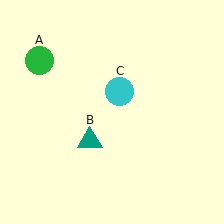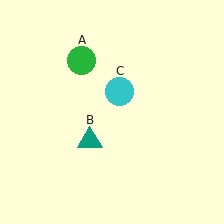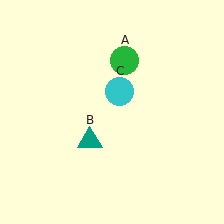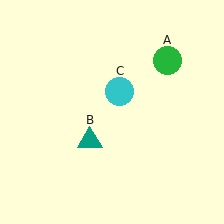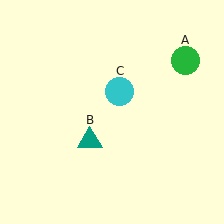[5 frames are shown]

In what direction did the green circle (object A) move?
The green circle (object A) moved right.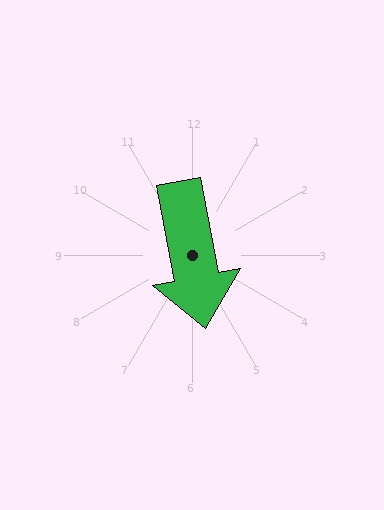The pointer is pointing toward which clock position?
Roughly 6 o'clock.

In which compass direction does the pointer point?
South.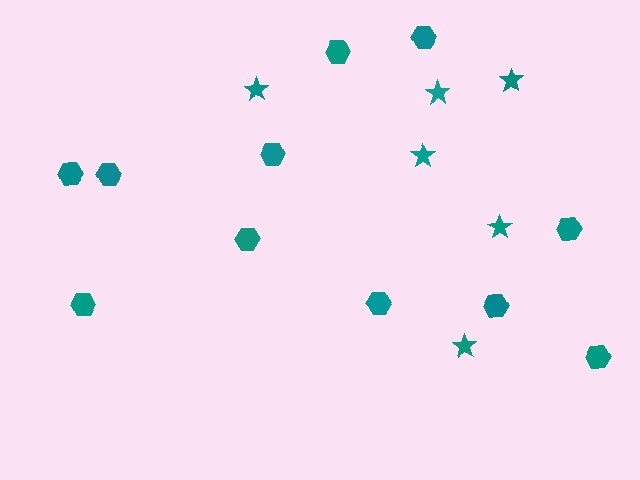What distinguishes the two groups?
There are 2 groups: one group of stars (6) and one group of hexagons (11).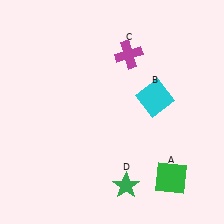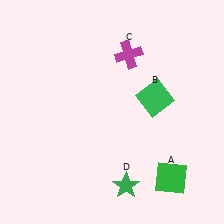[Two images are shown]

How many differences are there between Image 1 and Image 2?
There is 1 difference between the two images.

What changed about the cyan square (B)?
In Image 1, B is cyan. In Image 2, it changed to green.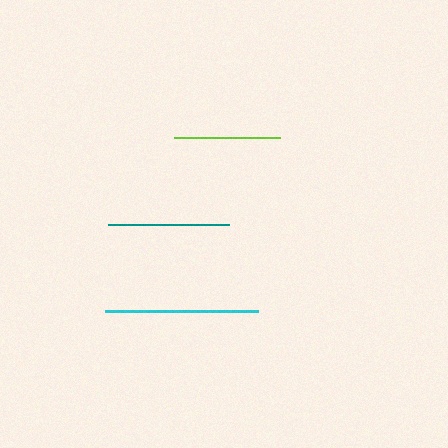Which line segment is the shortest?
The lime line is the shortest at approximately 106 pixels.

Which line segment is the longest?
The cyan line is the longest at approximately 153 pixels.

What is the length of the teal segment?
The teal segment is approximately 121 pixels long.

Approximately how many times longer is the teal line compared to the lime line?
The teal line is approximately 1.1 times the length of the lime line.